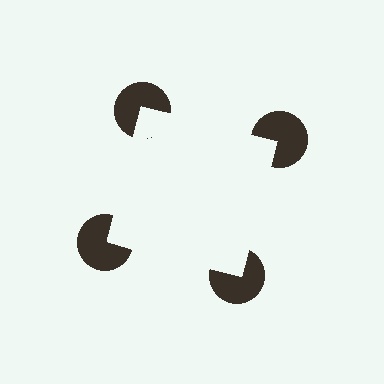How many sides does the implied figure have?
4 sides.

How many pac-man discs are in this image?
There are 4 — one at each vertex of the illusory square.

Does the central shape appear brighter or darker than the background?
It typically appears slightly brighter than the background, even though no actual brightness change is drawn.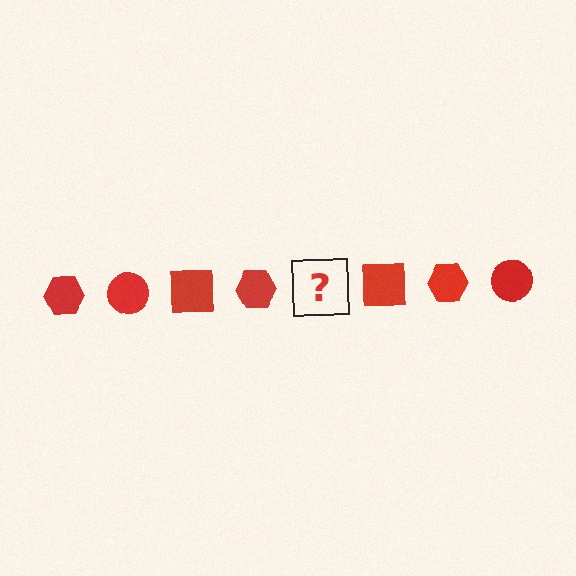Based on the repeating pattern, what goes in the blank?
The blank should be a red circle.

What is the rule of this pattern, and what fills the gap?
The rule is that the pattern cycles through hexagon, circle, square shapes in red. The gap should be filled with a red circle.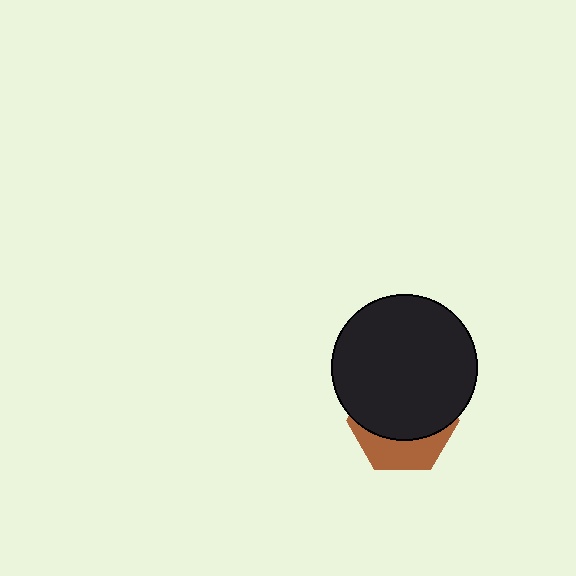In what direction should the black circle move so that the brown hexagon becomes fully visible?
The black circle should move up. That is the shortest direction to clear the overlap and leave the brown hexagon fully visible.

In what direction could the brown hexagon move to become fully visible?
The brown hexagon could move down. That would shift it out from behind the black circle entirely.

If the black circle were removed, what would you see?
You would see the complete brown hexagon.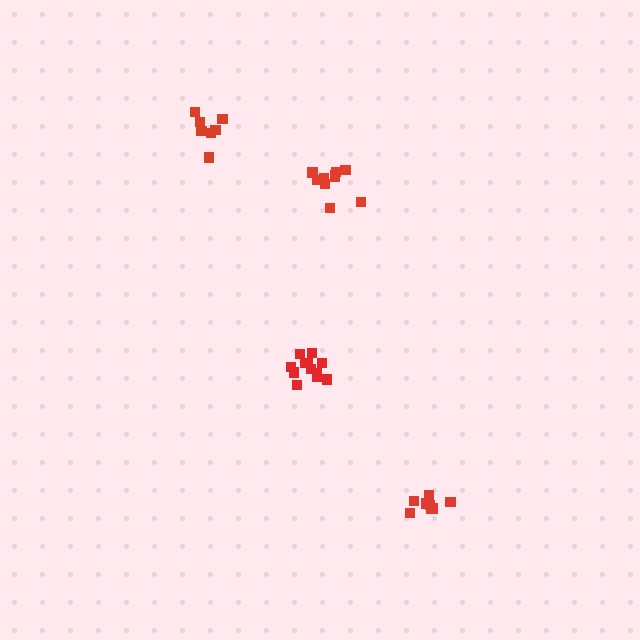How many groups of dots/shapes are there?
There are 4 groups.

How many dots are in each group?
Group 1: 7 dots, Group 2: 12 dots, Group 3: 10 dots, Group 4: 10 dots (39 total).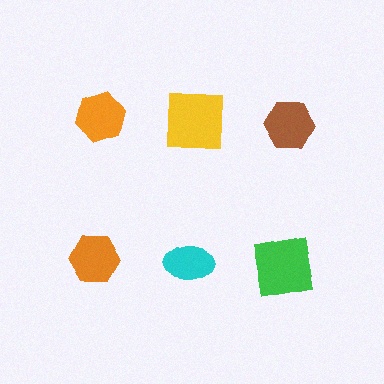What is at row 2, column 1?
An orange hexagon.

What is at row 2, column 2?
A cyan ellipse.